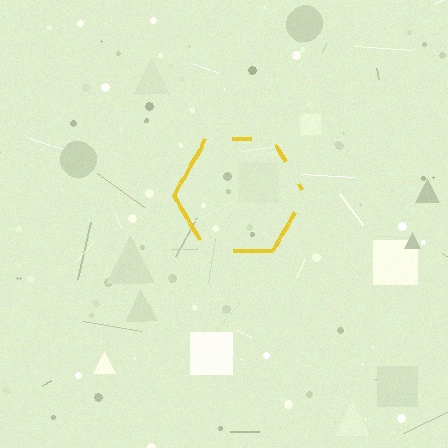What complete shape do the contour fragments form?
The contour fragments form a hexagon.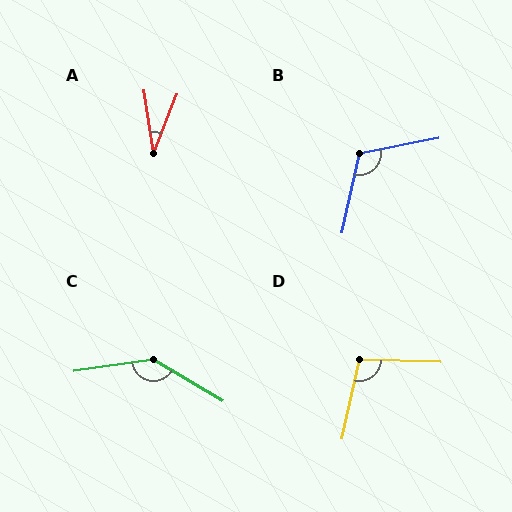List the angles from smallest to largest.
A (29°), D (100°), B (114°), C (141°).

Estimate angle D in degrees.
Approximately 100 degrees.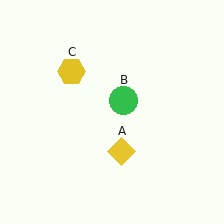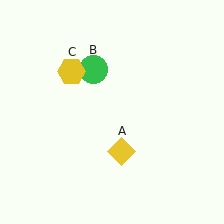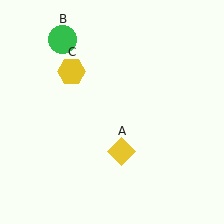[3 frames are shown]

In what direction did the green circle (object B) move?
The green circle (object B) moved up and to the left.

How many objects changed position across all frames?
1 object changed position: green circle (object B).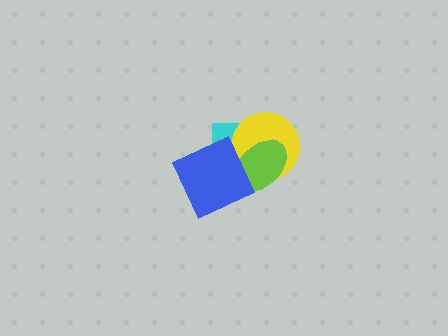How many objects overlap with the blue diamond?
3 objects overlap with the blue diamond.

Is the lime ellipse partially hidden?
Yes, it is partially covered by another shape.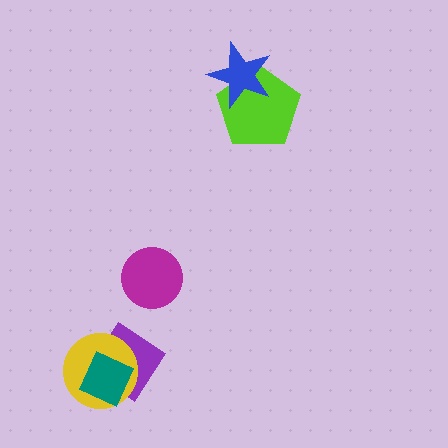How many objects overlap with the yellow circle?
2 objects overlap with the yellow circle.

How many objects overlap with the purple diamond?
2 objects overlap with the purple diamond.